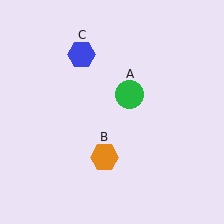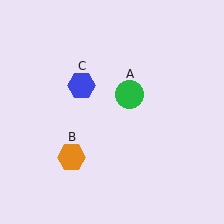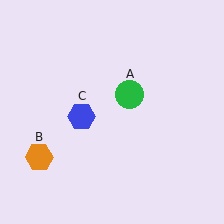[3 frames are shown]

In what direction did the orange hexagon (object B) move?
The orange hexagon (object B) moved left.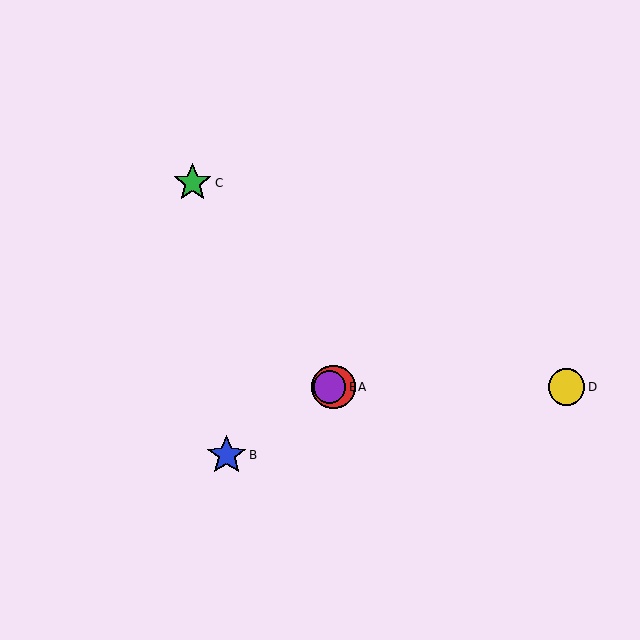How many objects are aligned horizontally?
3 objects (A, D, E) are aligned horizontally.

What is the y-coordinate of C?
Object C is at y≈183.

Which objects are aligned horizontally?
Objects A, D, E are aligned horizontally.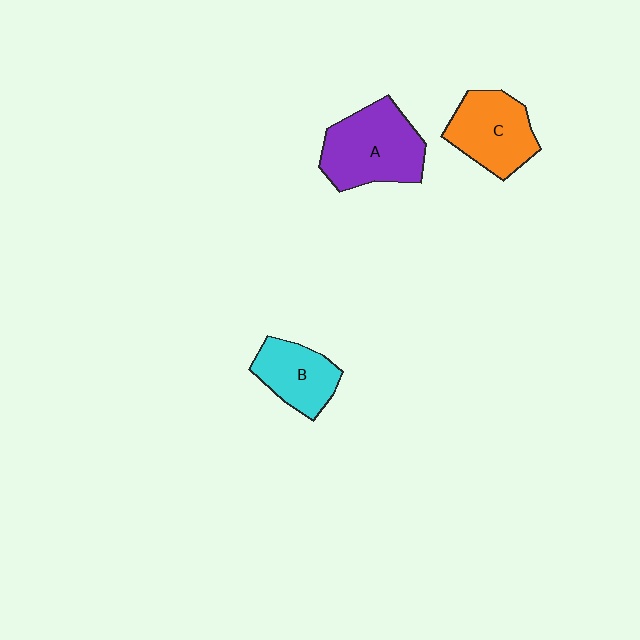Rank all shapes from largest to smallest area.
From largest to smallest: A (purple), C (orange), B (cyan).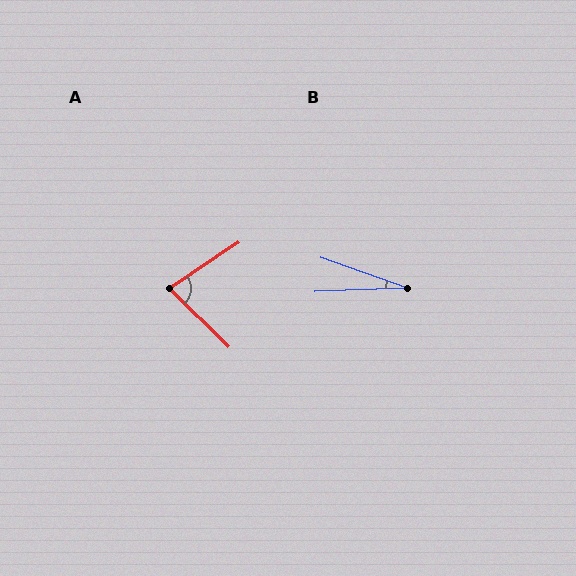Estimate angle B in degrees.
Approximately 21 degrees.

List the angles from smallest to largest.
B (21°), A (78°).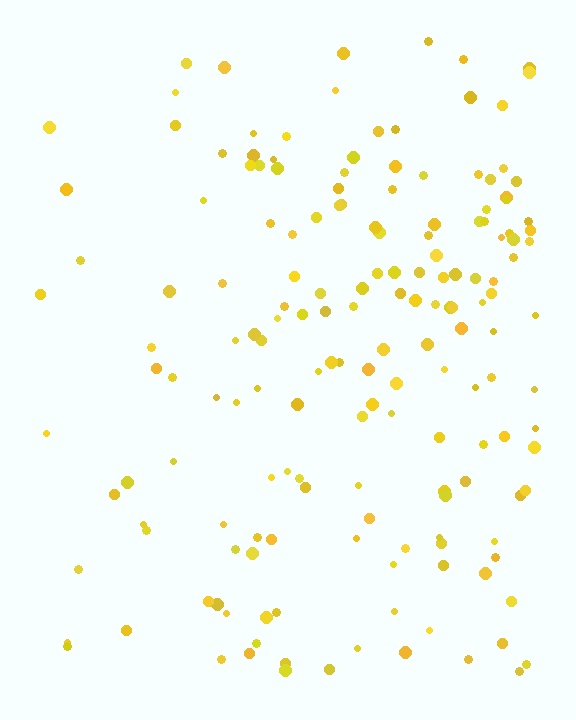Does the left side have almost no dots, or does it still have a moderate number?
Still a moderate number, just noticeably fewer than the right.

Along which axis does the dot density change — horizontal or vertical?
Horizontal.